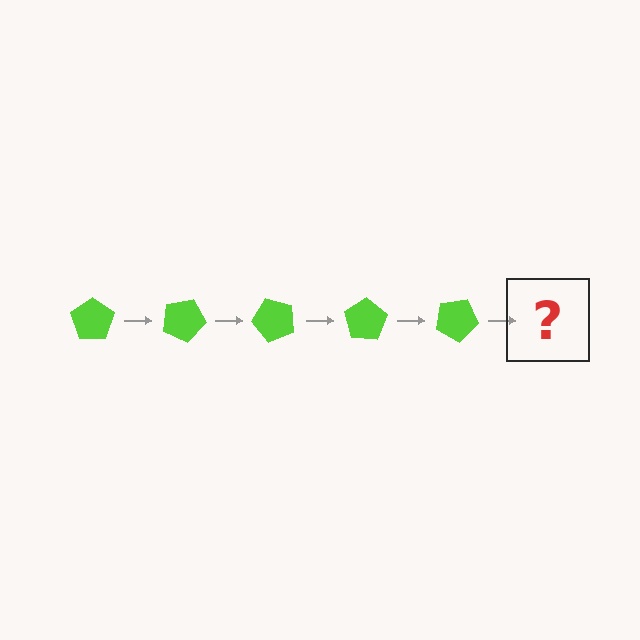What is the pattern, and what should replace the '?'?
The pattern is that the pentagon rotates 25 degrees each step. The '?' should be a lime pentagon rotated 125 degrees.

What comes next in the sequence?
The next element should be a lime pentagon rotated 125 degrees.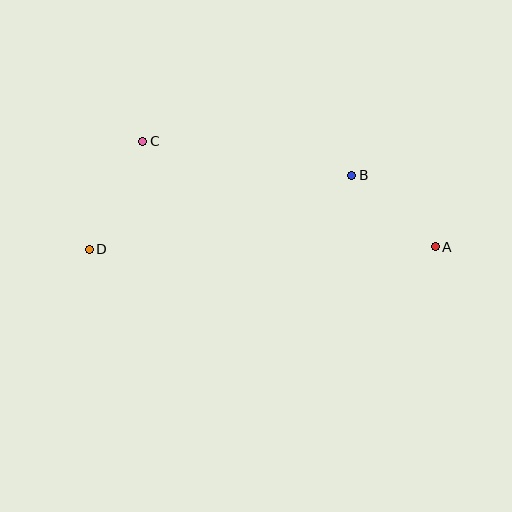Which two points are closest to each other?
Points A and B are closest to each other.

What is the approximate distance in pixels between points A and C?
The distance between A and C is approximately 311 pixels.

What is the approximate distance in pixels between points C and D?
The distance between C and D is approximately 120 pixels.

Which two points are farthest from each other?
Points A and D are farthest from each other.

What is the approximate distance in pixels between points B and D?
The distance between B and D is approximately 273 pixels.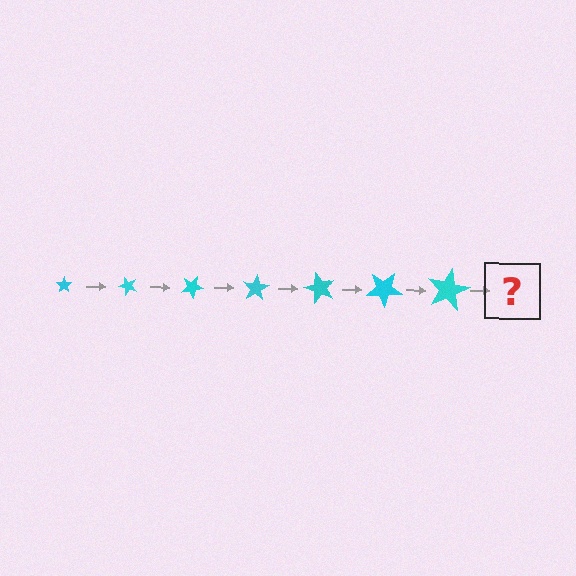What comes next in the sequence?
The next element should be a star, larger than the previous one and rotated 350 degrees from the start.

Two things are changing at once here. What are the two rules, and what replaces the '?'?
The two rules are that the star grows larger each step and it rotates 50 degrees each step. The '?' should be a star, larger than the previous one and rotated 350 degrees from the start.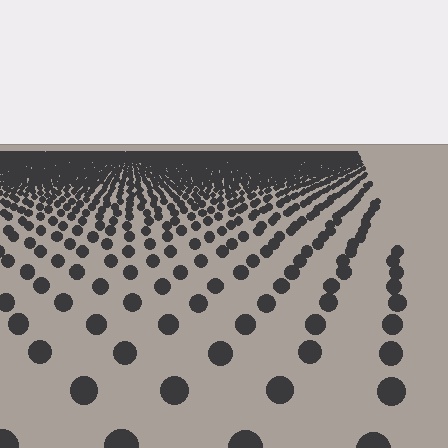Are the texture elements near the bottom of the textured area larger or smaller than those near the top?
Larger. Near the bottom, elements are closer to the viewer and appear at a bigger on-screen size.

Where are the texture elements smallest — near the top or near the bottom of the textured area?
Near the top.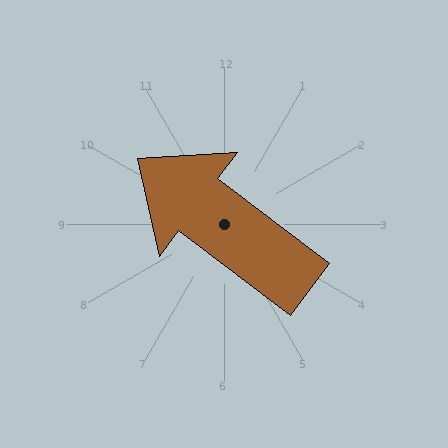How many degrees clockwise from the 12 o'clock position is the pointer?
Approximately 307 degrees.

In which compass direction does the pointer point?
Northwest.